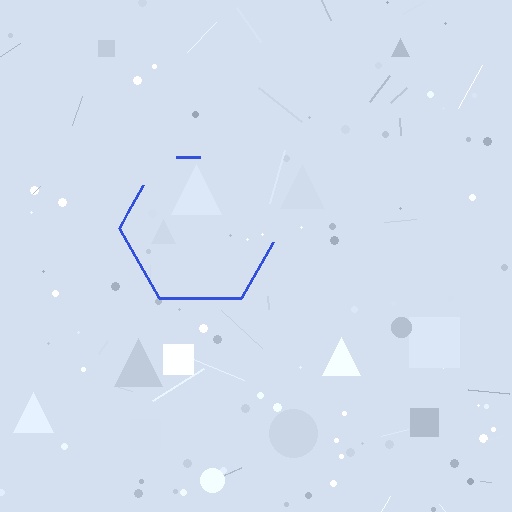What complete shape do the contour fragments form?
The contour fragments form a hexagon.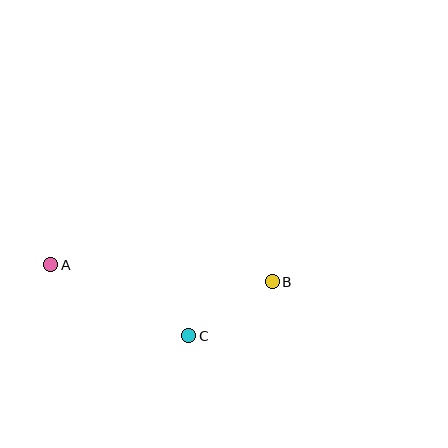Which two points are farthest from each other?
Points A and B are farthest from each other.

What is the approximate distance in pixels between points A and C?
The distance between A and C is approximately 155 pixels.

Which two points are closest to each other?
Points B and C are closest to each other.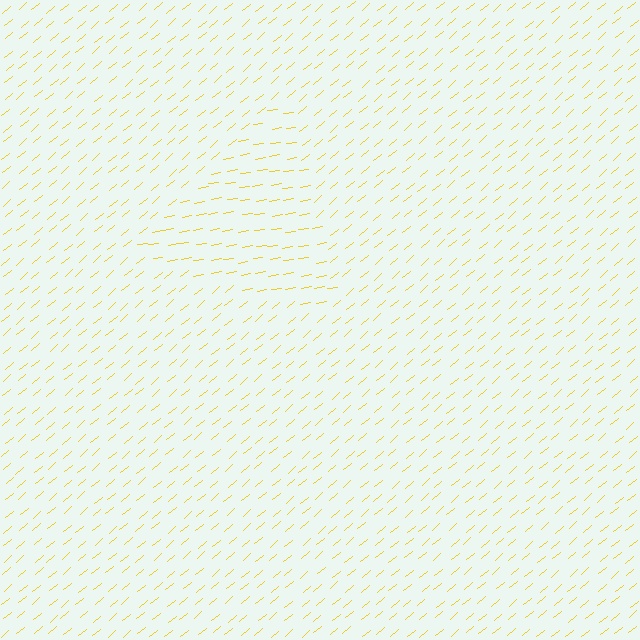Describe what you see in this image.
The image is filled with small yellow line segments. A triangle region in the image has lines oriented differently from the surrounding lines, creating a visible texture boundary.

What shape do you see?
I see a triangle.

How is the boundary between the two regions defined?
The boundary is defined purely by a change in line orientation (approximately 31 degrees difference). All lines are the same color and thickness.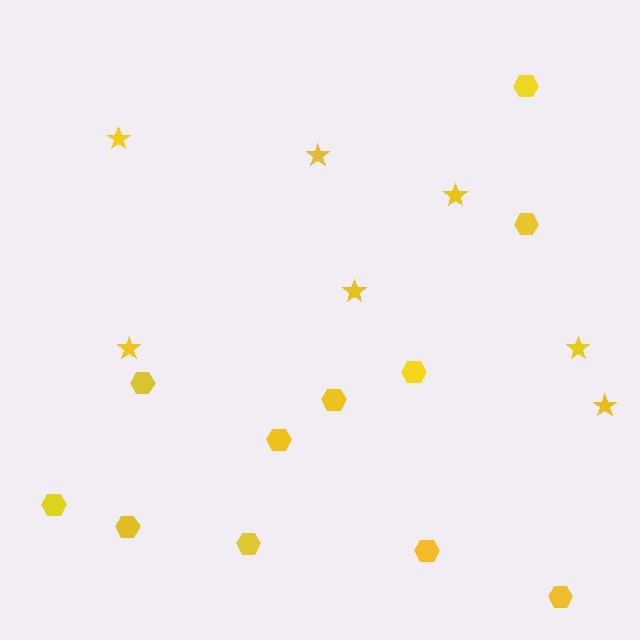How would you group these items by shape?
There are 2 groups: one group of hexagons (11) and one group of stars (7).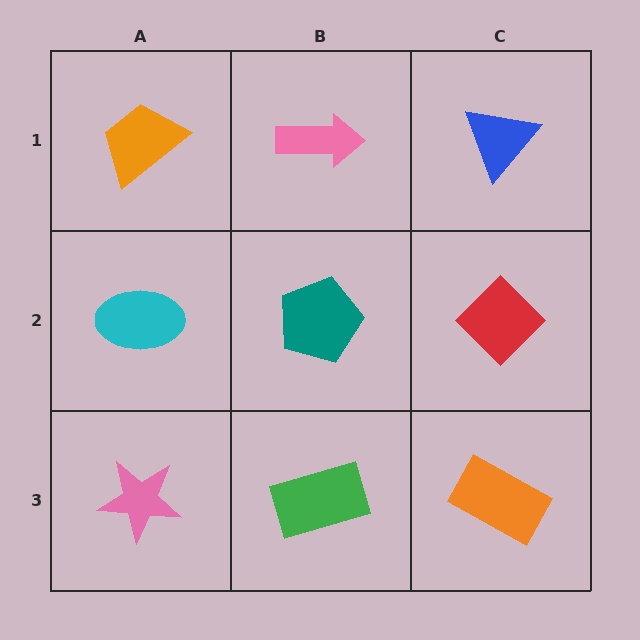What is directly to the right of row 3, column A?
A green rectangle.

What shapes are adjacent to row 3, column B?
A teal pentagon (row 2, column B), a pink star (row 3, column A), an orange rectangle (row 3, column C).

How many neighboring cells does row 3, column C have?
2.